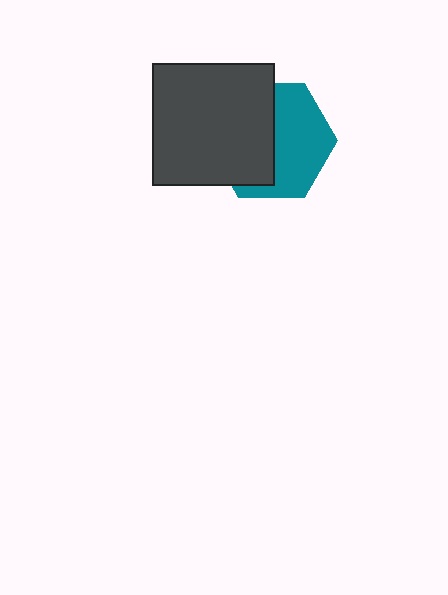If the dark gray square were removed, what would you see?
You would see the complete teal hexagon.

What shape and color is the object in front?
The object in front is a dark gray square.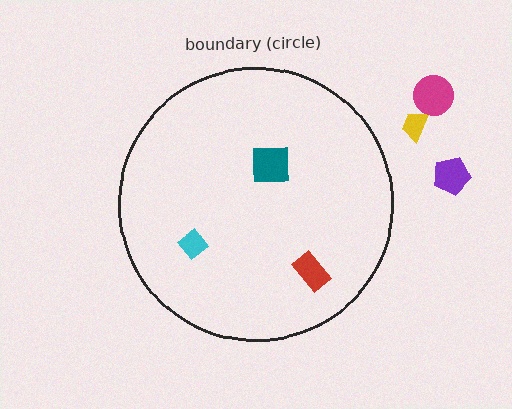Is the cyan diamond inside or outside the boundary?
Inside.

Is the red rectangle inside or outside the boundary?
Inside.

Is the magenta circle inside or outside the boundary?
Outside.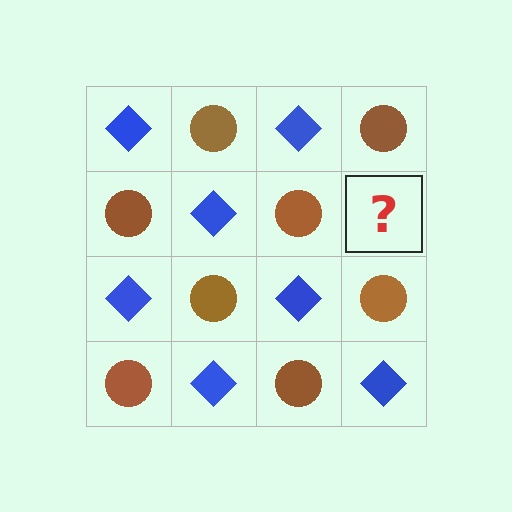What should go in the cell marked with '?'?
The missing cell should contain a blue diamond.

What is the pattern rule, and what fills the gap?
The rule is that it alternates blue diamond and brown circle in a checkerboard pattern. The gap should be filled with a blue diamond.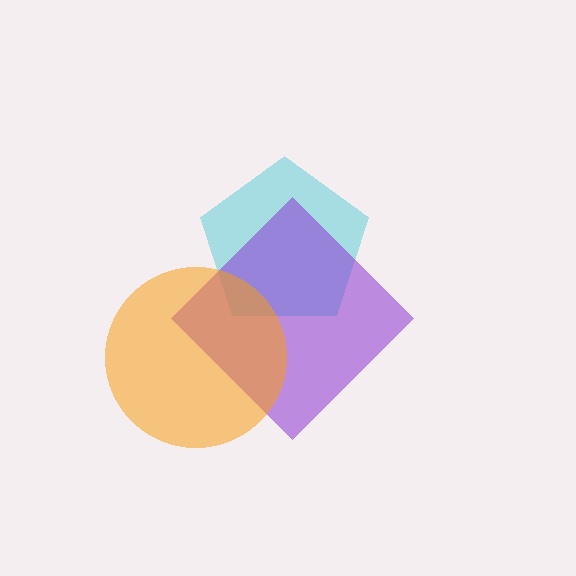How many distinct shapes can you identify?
There are 3 distinct shapes: a cyan pentagon, a purple diamond, an orange circle.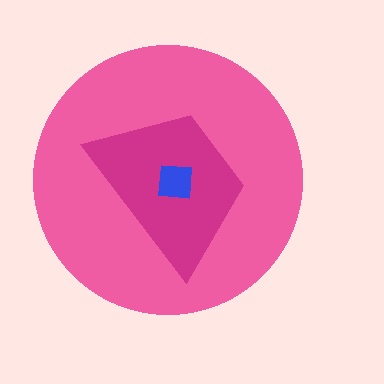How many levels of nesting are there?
3.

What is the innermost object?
The blue square.